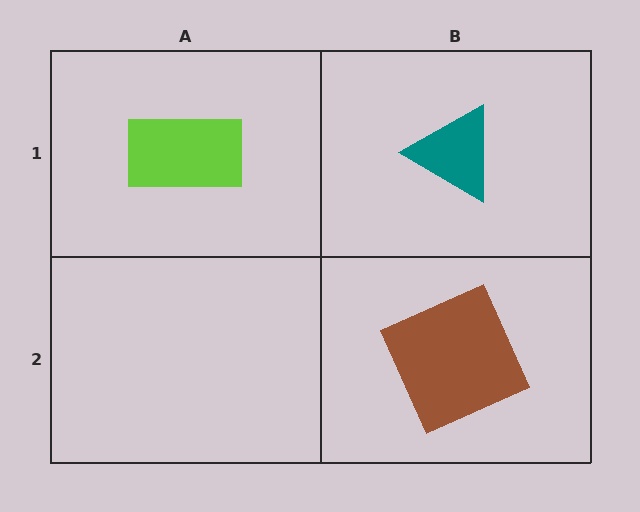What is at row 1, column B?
A teal triangle.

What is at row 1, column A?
A lime rectangle.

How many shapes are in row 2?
1 shape.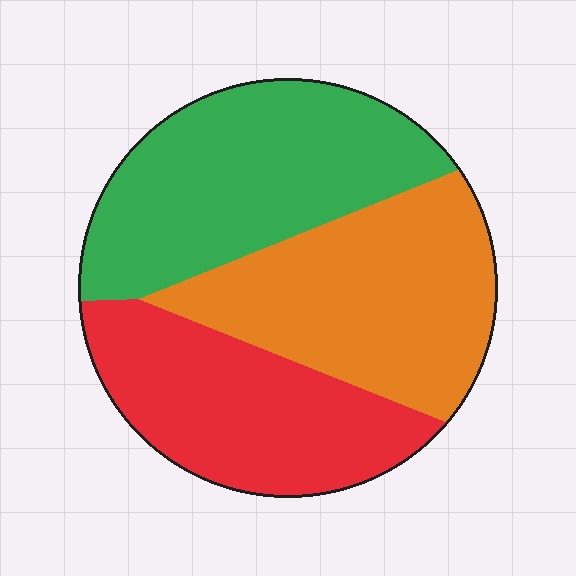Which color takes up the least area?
Red, at roughly 30%.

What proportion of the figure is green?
Green takes up about three eighths (3/8) of the figure.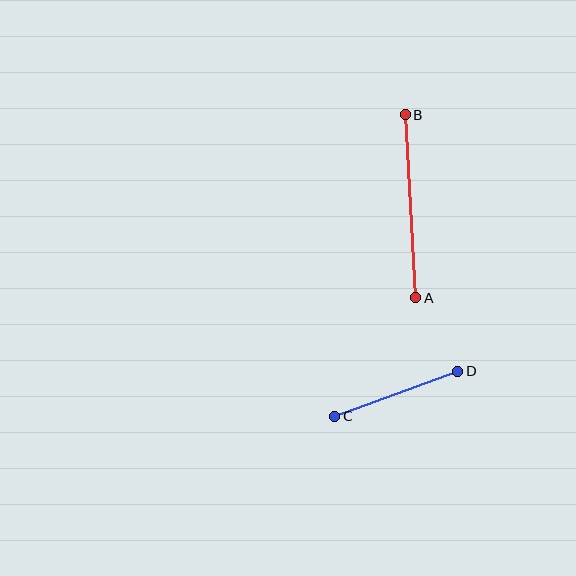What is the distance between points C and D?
The distance is approximately 131 pixels.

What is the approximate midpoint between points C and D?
The midpoint is at approximately (396, 394) pixels.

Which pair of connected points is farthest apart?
Points A and B are farthest apart.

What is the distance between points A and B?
The distance is approximately 183 pixels.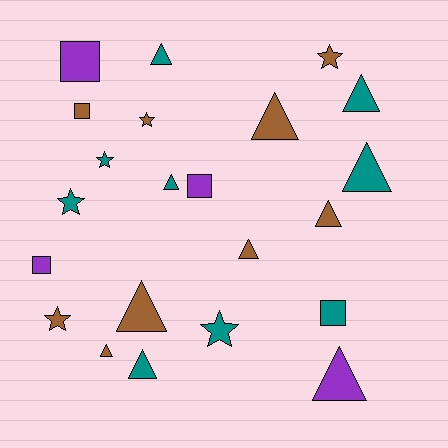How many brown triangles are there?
There are 5 brown triangles.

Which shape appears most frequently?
Triangle, with 11 objects.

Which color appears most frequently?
Teal, with 9 objects.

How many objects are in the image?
There are 22 objects.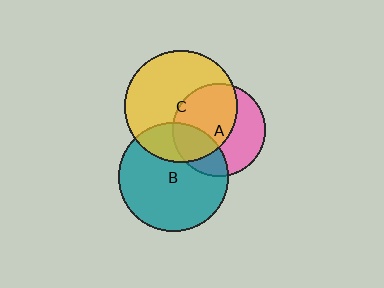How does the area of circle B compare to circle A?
Approximately 1.4 times.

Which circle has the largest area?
Circle C (yellow).